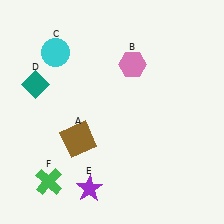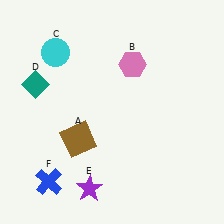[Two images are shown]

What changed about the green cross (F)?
In Image 1, F is green. In Image 2, it changed to blue.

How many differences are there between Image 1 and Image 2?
There is 1 difference between the two images.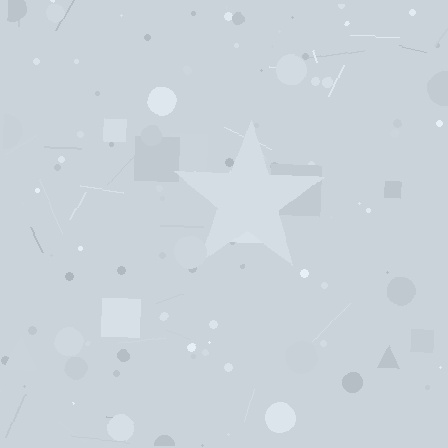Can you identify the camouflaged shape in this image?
The camouflaged shape is a star.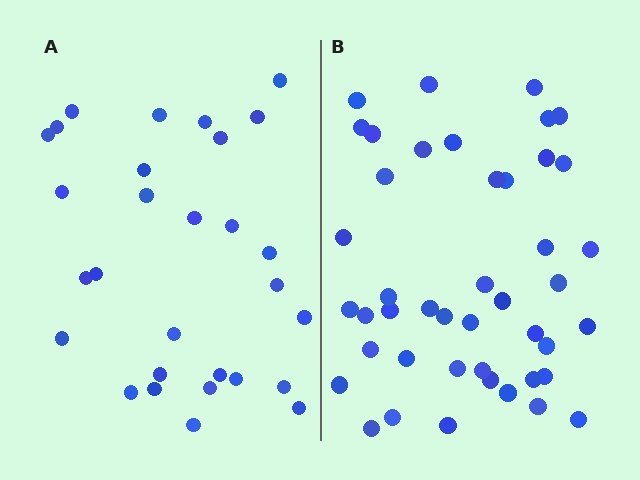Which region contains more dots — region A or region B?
Region B (the right region) has more dots.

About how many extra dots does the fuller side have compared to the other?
Region B has approximately 15 more dots than region A.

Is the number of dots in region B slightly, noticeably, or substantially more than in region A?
Region B has substantially more. The ratio is roughly 1.5 to 1.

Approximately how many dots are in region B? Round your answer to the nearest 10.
About 40 dots. (The exact count is 44, which rounds to 40.)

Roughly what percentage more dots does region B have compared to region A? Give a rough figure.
About 50% more.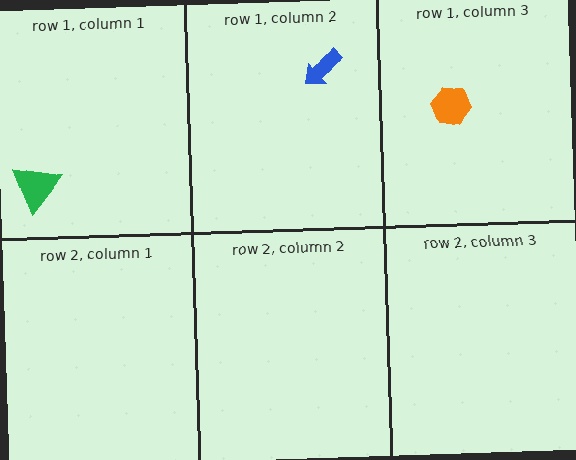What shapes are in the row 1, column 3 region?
The orange hexagon.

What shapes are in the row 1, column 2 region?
The blue arrow.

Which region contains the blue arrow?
The row 1, column 2 region.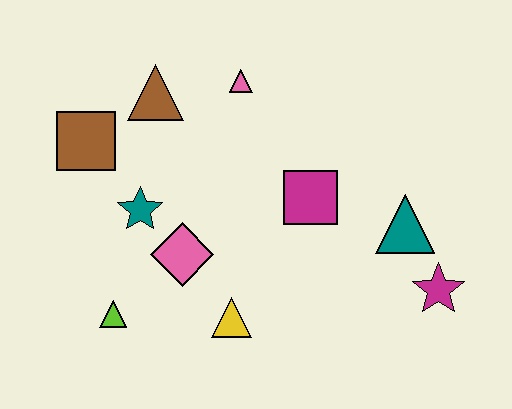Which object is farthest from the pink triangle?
The magenta star is farthest from the pink triangle.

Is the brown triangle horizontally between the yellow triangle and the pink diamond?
No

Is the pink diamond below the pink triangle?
Yes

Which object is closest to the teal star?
The pink diamond is closest to the teal star.